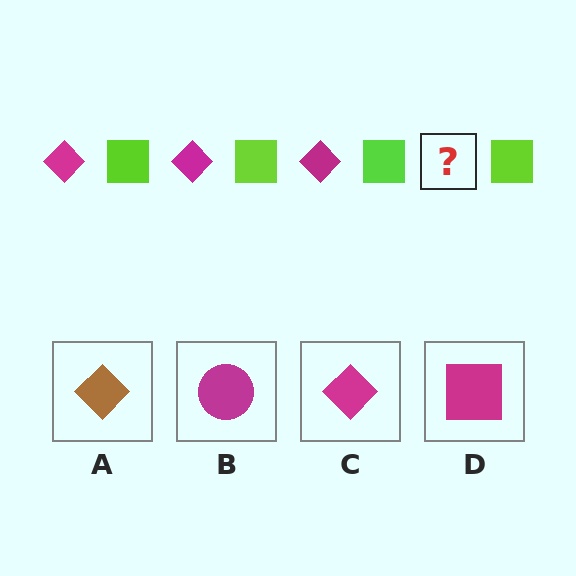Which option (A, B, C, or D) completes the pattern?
C.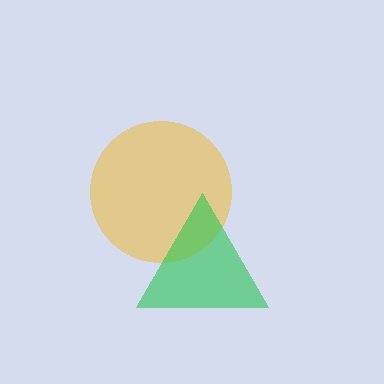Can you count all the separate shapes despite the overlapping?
Yes, there are 2 separate shapes.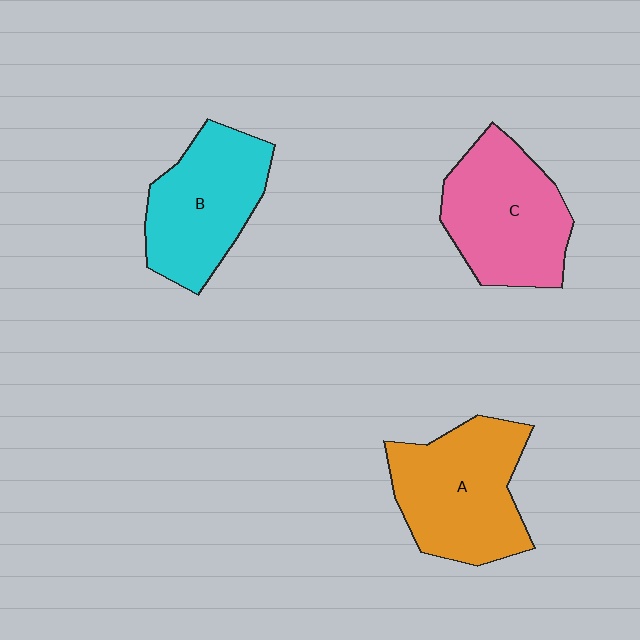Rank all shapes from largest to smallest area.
From largest to smallest: A (orange), C (pink), B (cyan).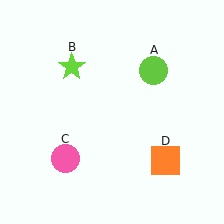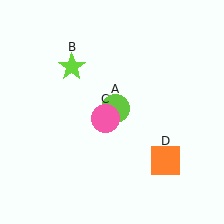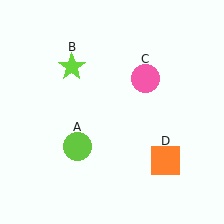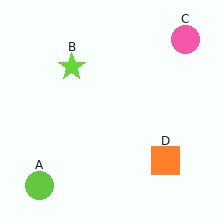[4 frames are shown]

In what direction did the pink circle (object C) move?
The pink circle (object C) moved up and to the right.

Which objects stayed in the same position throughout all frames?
Lime star (object B) and orange square (object D) remained stationary.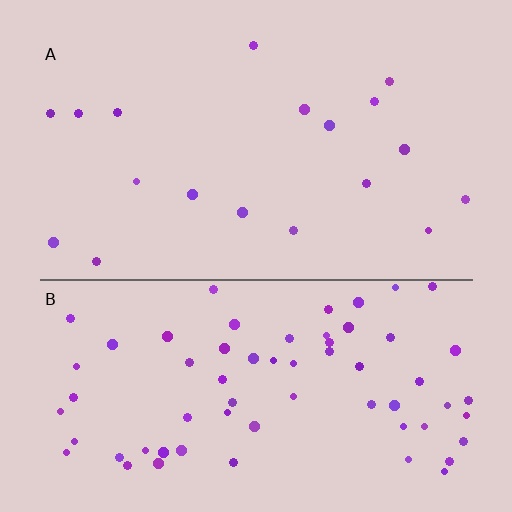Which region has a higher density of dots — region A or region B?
B (the bottom).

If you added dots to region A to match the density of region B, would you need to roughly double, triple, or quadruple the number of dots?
Approximately quadruple.